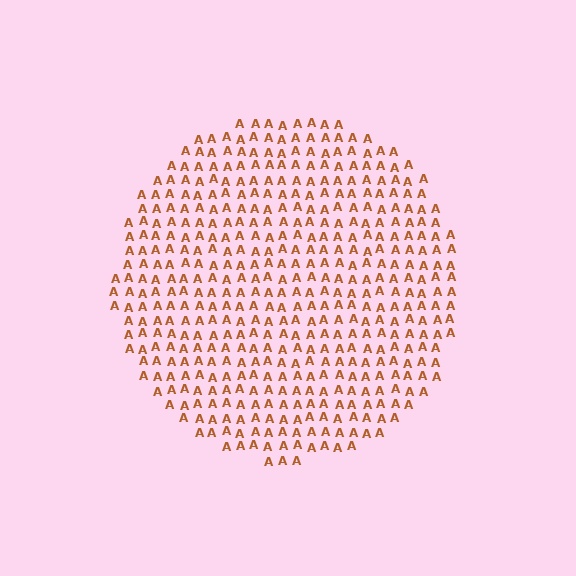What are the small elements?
The small elements are letter A's.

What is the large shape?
The large shape is a circle.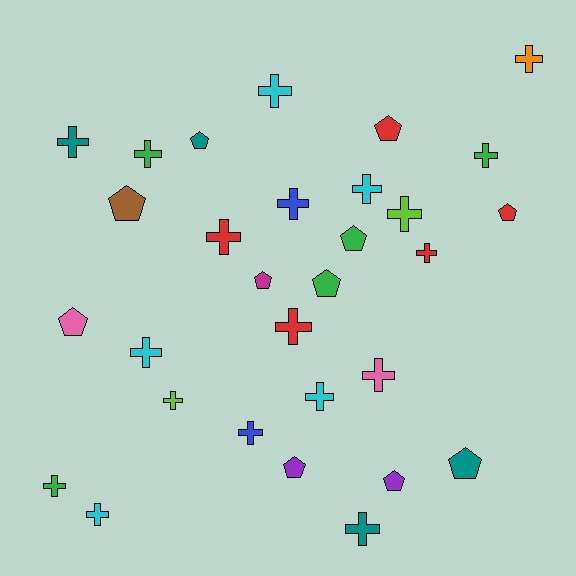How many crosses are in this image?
There are 19 crosses.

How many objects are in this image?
There are 30 objects.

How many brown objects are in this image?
There is 1 brown object.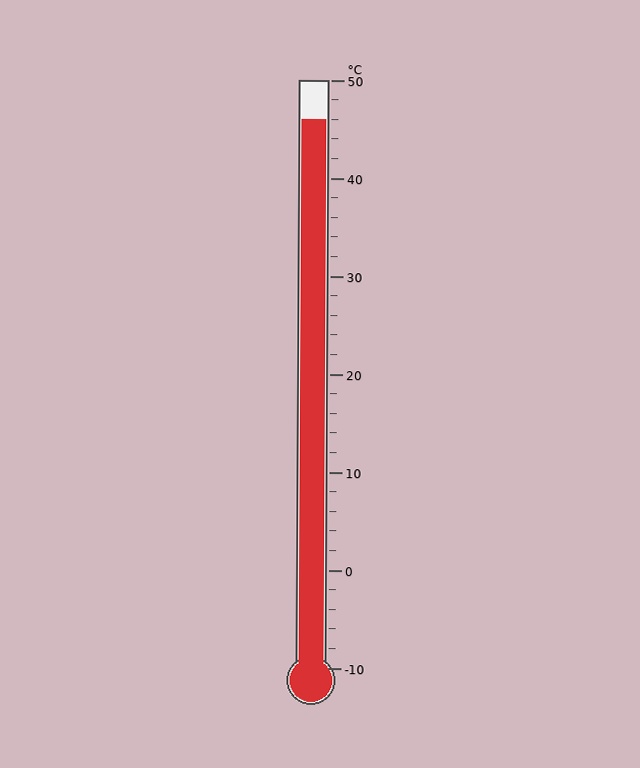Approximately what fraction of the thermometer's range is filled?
The thermometer is filled to approximately 95% of its range.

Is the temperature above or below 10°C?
The temperature is above 10°C.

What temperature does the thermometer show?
The thermometer shows approximately 46°C.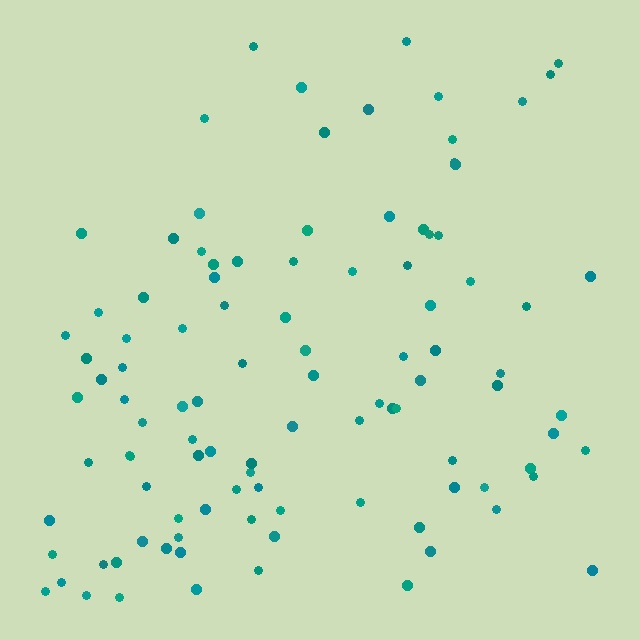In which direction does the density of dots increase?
From top to bottom, with the bottom side densest.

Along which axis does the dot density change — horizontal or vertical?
Vertical.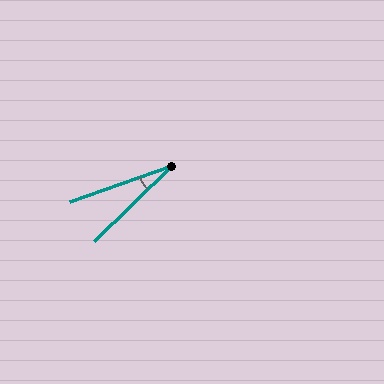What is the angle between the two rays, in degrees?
Approximately 25 degrees.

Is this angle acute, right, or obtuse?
It is acute.